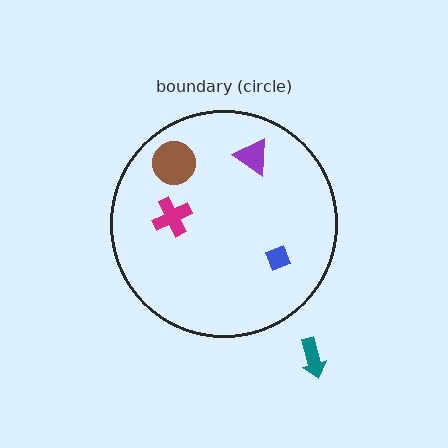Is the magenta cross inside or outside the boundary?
Inside.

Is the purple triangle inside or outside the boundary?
Inside.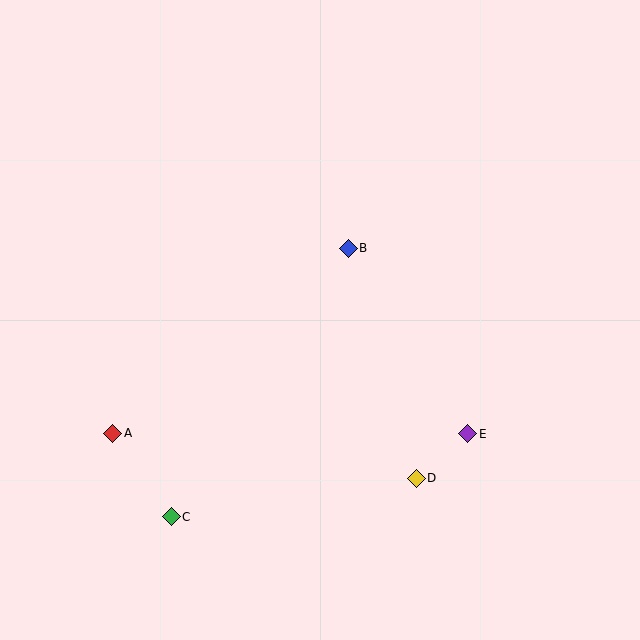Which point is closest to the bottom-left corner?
Point C is closest to the bottom-left corner.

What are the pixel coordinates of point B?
Point B is at (348, 248).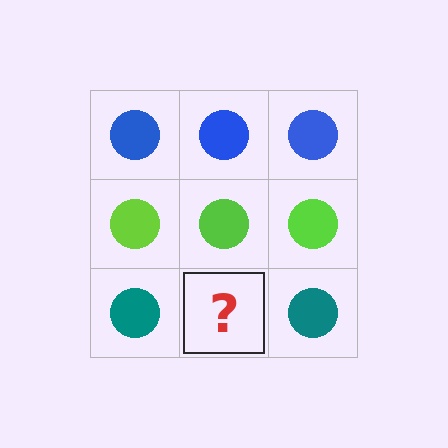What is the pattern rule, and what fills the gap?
The rule is that each row has a consistent color. The gap should be filled with a teal circle.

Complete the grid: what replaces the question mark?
The question mark should be replaced with a teal circle.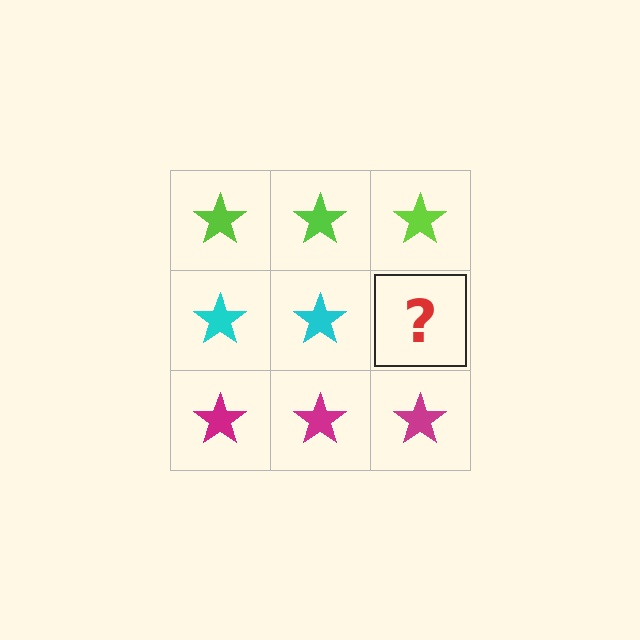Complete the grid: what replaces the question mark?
The question mark should be replaced with a cyan star.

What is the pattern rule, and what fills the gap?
The rule is that each row has a consistent color. The gap should be filled with a cyan star.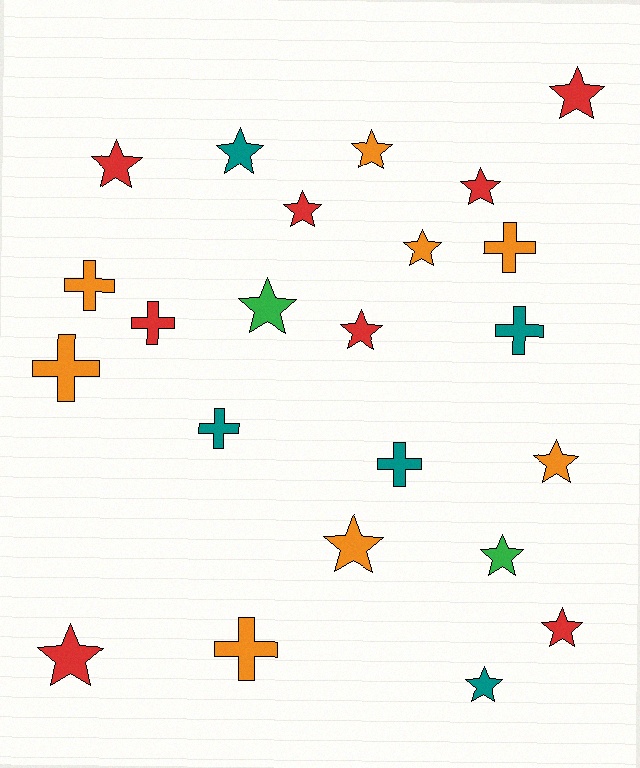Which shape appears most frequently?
Star, with 15 objects.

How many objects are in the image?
There are 23 objects.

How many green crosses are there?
There are no green crosses.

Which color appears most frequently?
Orange, with 8 objects.